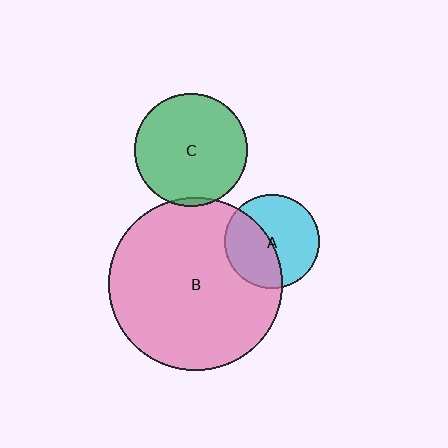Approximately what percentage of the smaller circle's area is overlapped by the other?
Approximately 45%.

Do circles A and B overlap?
Yes.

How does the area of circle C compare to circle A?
Approximately 1.4 times.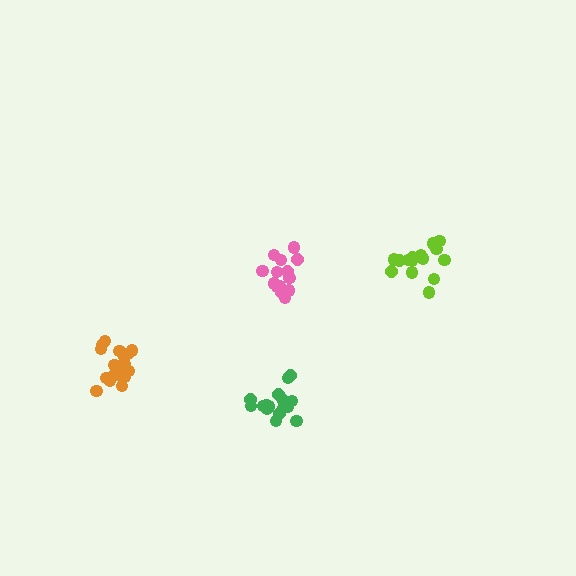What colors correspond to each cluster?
The clusters are colored: pink, green, orange, lime.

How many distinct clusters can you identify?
There are 4 distinct clusters.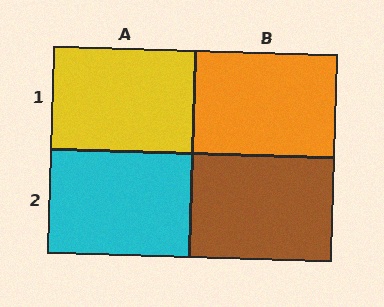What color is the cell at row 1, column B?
Orange.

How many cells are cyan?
1 cell is cyan.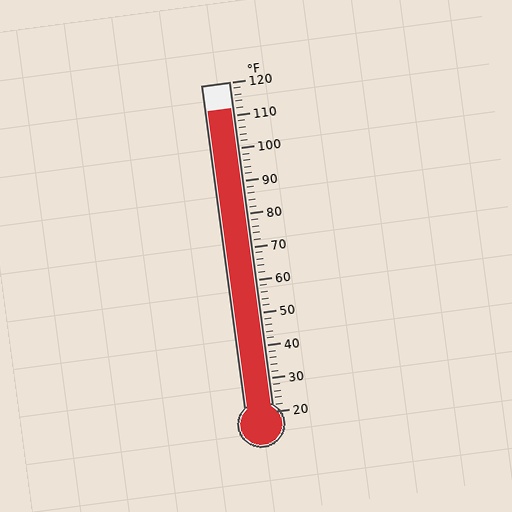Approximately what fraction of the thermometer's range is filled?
The thermometer is filled to approximately 90% of its range.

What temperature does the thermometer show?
The thermometer shows approximately 112°F.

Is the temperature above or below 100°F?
The temperature is above 100°F.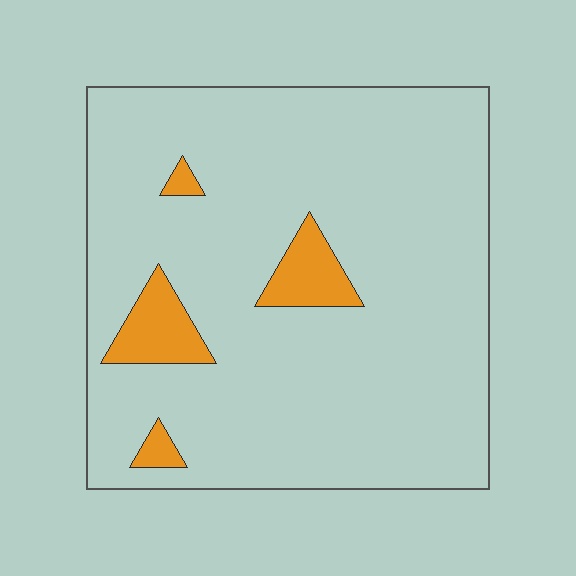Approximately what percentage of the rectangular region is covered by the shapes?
Approximately 10%.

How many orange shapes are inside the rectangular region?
4.